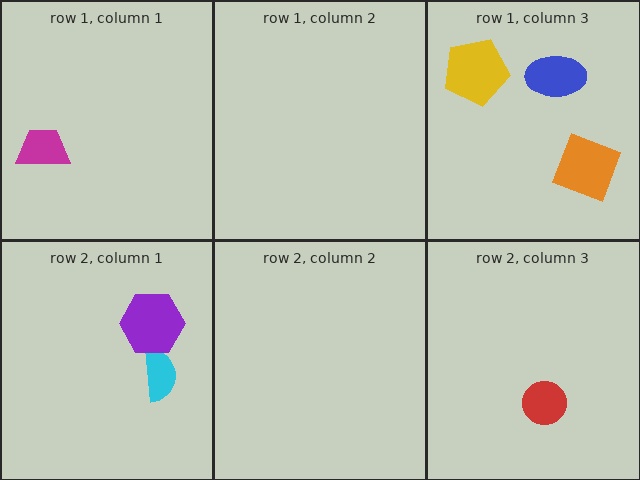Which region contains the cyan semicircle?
The row 2, column 1 region.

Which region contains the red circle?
The row 2, column 3 region.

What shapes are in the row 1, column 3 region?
The orange diamond, the yellow pentagon, the blue ellipse.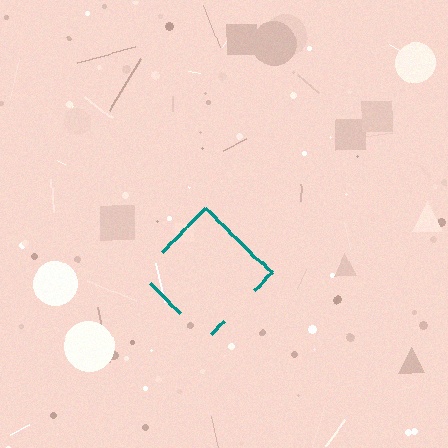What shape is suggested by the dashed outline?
The dashed outline suggests a diamond.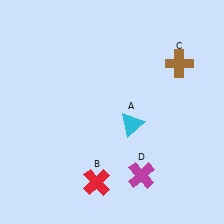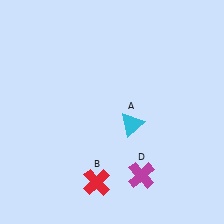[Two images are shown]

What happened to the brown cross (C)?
The brown cross (C) was removed in Image 2. It was in the top-right area of Image 1.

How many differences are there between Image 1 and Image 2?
There is 1 difference between the two images.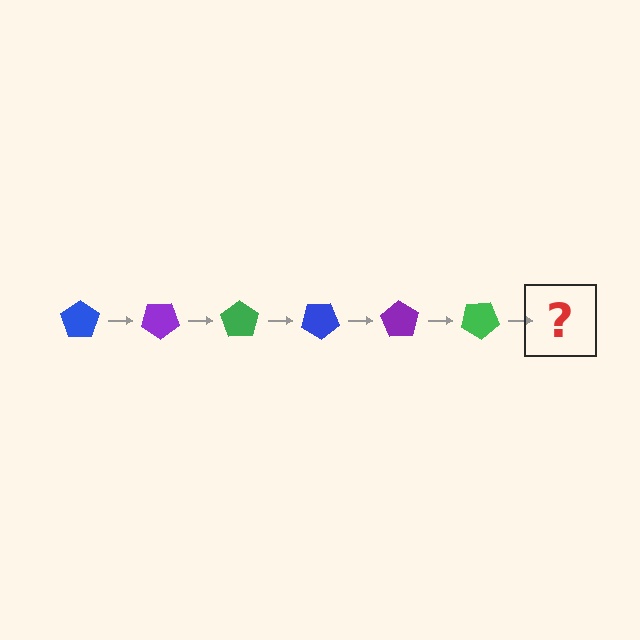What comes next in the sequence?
The next element should be a blue pentagon, rotated 210 degrees from the start.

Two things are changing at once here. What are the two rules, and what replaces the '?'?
The two rules are that it rotates 35 degrees each step and the color cycles through blue, purple, and green. The '?' should be a blue pentagon, rotated 210 degrees from the start.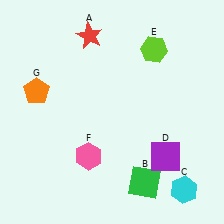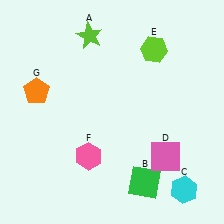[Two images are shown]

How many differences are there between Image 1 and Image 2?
There are 2 differences between the two images.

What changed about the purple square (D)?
In Image 1, D is purple. In Image 2, it changed to pink.